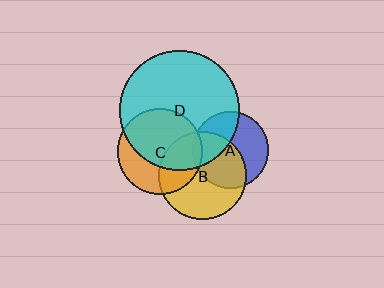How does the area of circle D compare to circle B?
Approximately 1.8 times.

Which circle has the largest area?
Circle D (cyan).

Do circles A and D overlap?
Yes.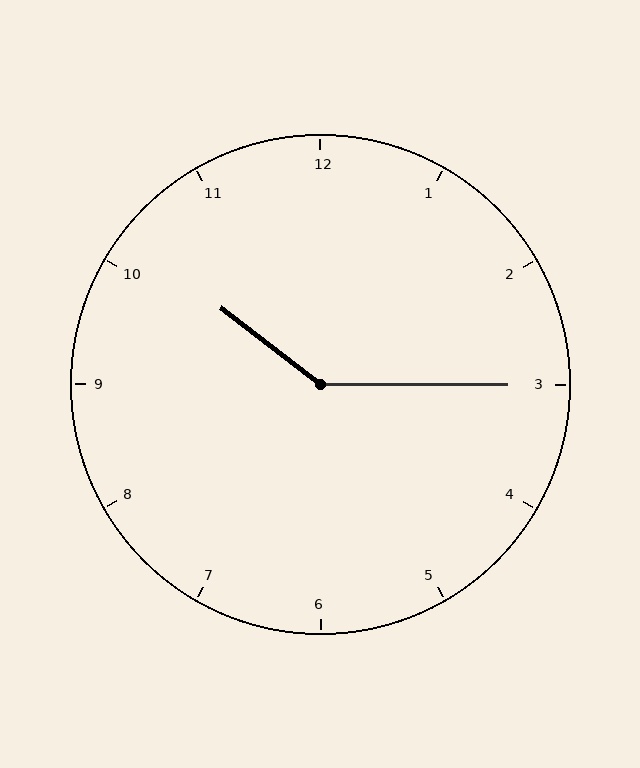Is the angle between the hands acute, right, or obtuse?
It is obtuse.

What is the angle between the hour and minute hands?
Approximately 142 degrees.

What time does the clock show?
10:15.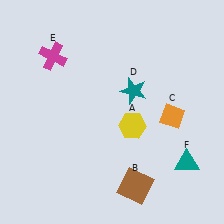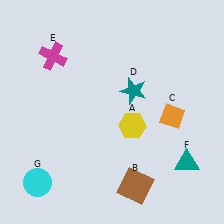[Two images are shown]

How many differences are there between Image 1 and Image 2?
There is 1 difference between the two images.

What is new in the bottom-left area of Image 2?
A cyan circle (G) was added in the bottom-left area of Image 2.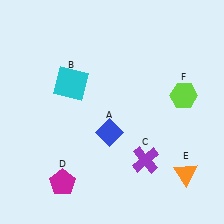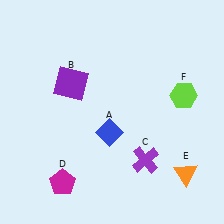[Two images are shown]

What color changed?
The square (B) changed from cyan in Image 1 to purple in Image 2.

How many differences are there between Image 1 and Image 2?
There is 1 difference between the two images.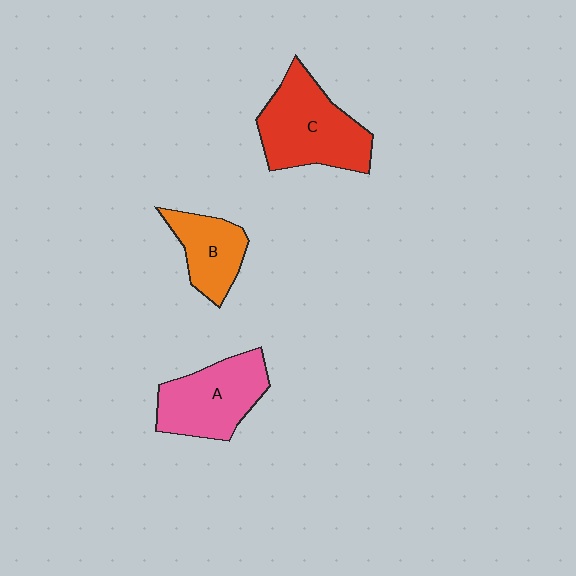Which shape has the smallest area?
Shape B (orange).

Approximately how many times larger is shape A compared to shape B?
Approximately 1.5 times.